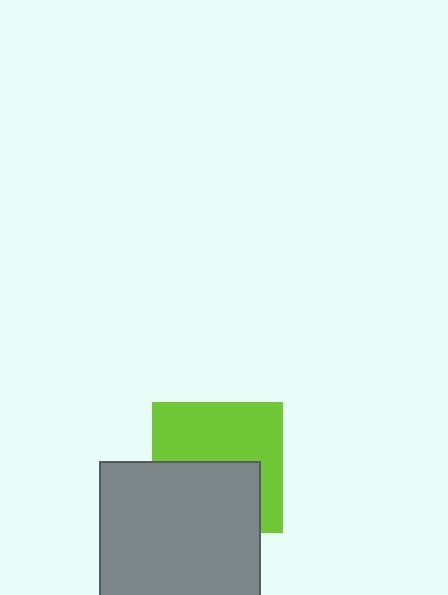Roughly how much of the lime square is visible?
About half of it is visible (roughly 55%).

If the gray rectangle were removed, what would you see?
You would see the complete lime square.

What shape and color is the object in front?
The object in front is a gray rectangle.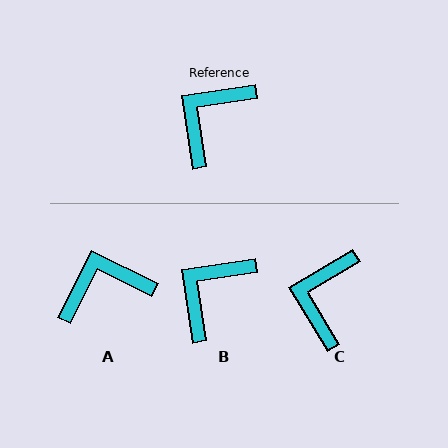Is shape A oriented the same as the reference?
No, it is off by about 35 degrees.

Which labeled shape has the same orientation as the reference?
B.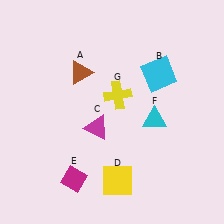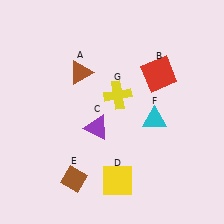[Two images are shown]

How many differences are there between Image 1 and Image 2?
There are 3 differences between the two images.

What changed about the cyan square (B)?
In Image 1, B is cyan. In Image 2, it changed to red.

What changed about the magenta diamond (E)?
In Image 1, E is magenta. In Image 2, it changed to brown.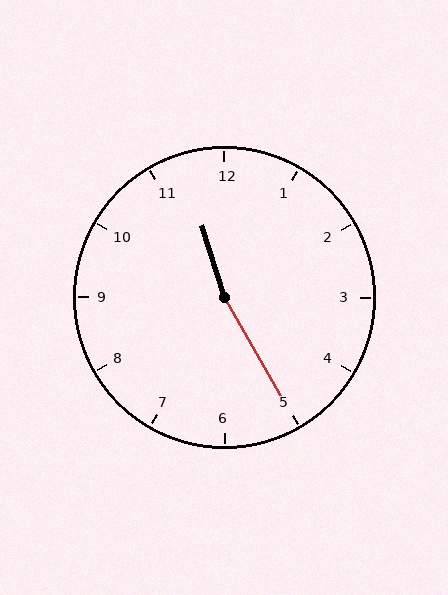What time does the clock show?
11:25.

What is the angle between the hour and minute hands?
Approximately 168 degrees.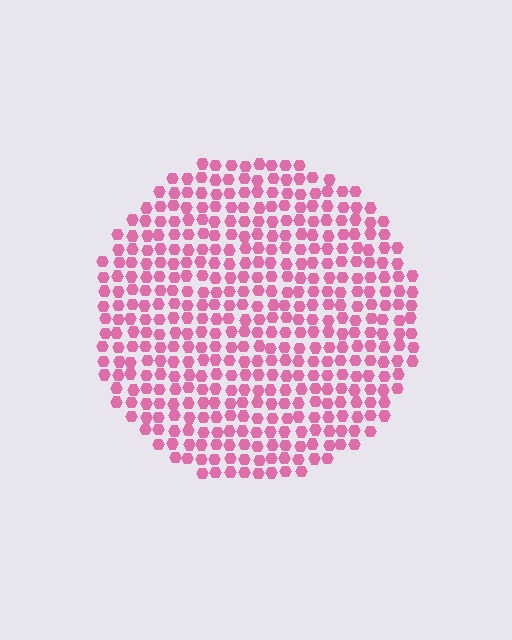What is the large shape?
The large shape is a circle.